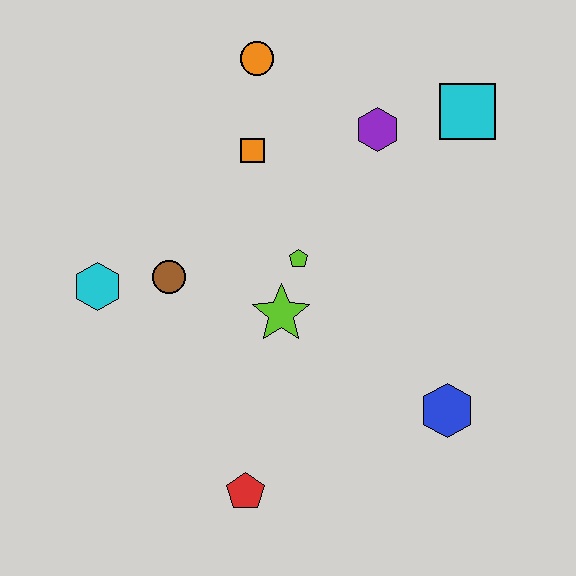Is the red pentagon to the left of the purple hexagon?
Yes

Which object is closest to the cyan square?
The purple hexagon is closest to the cyan square.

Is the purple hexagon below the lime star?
No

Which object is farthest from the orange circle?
The red pentagon is farthest from the orange circle.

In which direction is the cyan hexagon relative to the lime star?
The cyan hexagon is to the left of the lime star.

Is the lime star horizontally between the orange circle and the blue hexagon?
Yes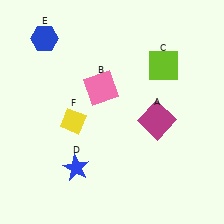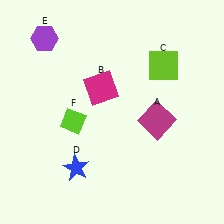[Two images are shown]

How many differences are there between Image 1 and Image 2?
There are 3 differences between the two images.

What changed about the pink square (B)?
In Image 1, B is pink. In Image 2, it changed to magenta.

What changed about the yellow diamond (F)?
In Image 1, F is yellow. In Image 2, it changed to lime.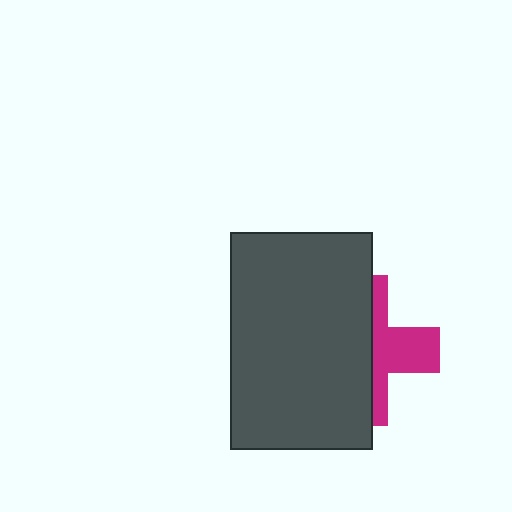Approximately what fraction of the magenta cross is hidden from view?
Roughly 62% of the magenta cross is hidden behind the dark gray rectangle.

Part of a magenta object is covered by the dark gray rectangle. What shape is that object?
It is a cross.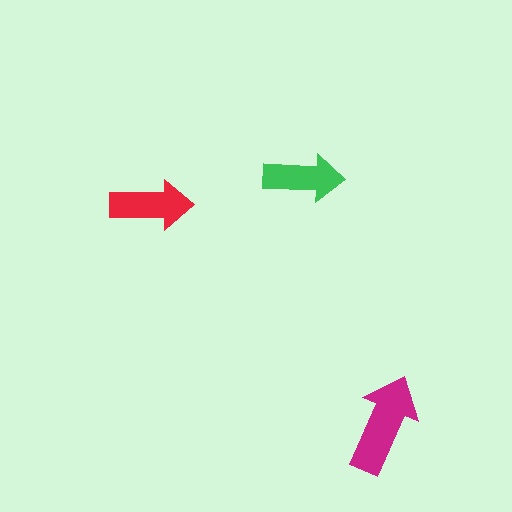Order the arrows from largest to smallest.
the magenta one, the red one, the green one.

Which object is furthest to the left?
The red arrow is leftmost.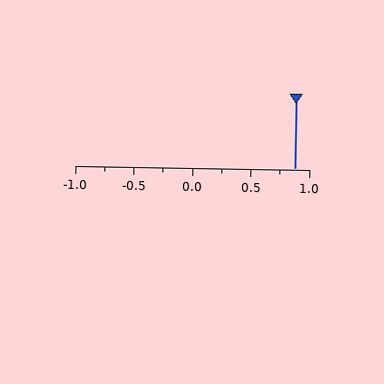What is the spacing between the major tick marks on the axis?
The major ticks are spaced 0.5 apart.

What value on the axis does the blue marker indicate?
The marker indicates approximately 0.88.